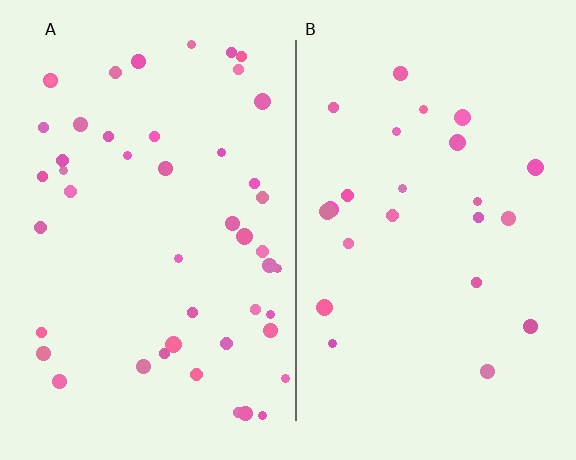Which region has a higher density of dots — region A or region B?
A (the left).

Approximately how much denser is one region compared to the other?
Approximately 2.0× — region A over region B.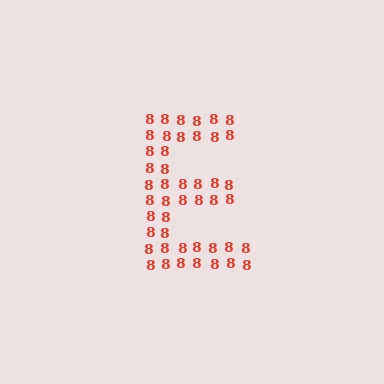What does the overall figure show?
The overall figure shows the letter E.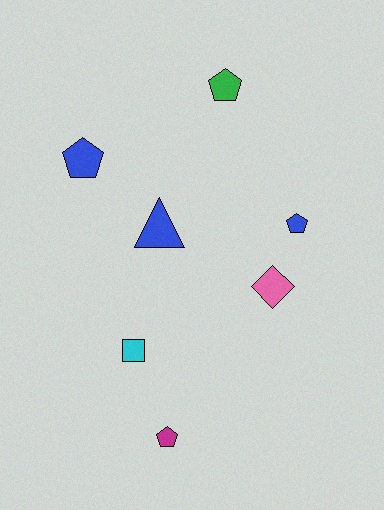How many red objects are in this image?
There are no red objects.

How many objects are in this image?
There are 7 objects.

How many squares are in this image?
There is 1 square.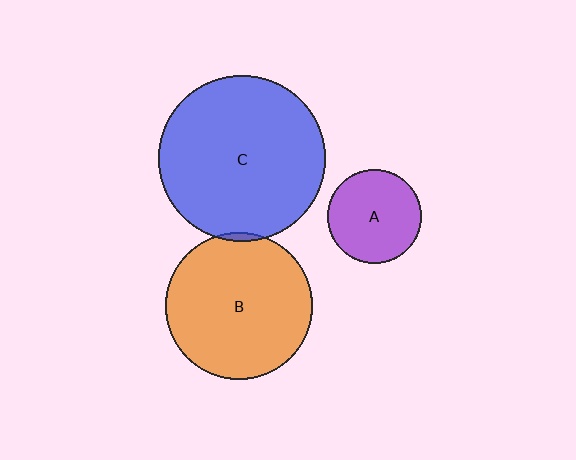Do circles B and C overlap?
Yes.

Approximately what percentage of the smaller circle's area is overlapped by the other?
Approximately 5%.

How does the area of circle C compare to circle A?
Approximately 3.2 times.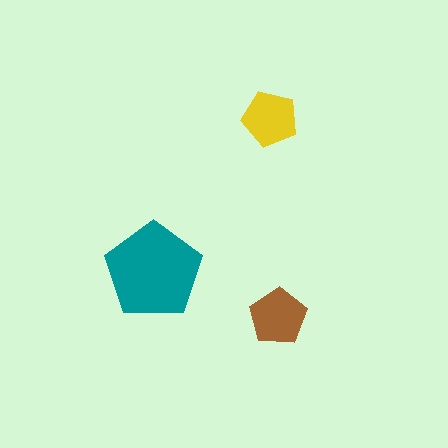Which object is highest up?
The yellow pentagon is topmost.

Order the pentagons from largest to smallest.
the teal one, the brown one, the yellow one.